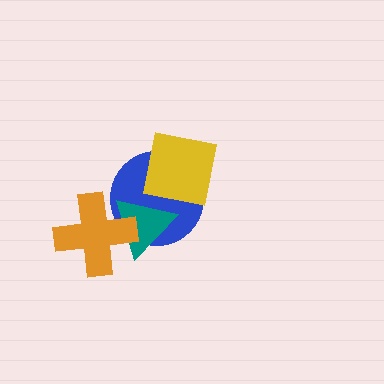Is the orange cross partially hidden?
No, no other shape covers it.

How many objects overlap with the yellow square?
1 object overlaps with the yellow square.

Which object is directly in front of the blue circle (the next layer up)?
The teal triangle is directly in front of the blue circle.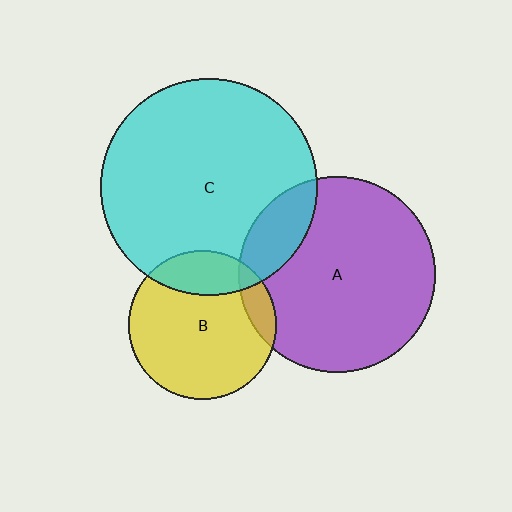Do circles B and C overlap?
Yes.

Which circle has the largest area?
Circle C (cyan).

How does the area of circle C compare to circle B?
Approximately 2.1 times.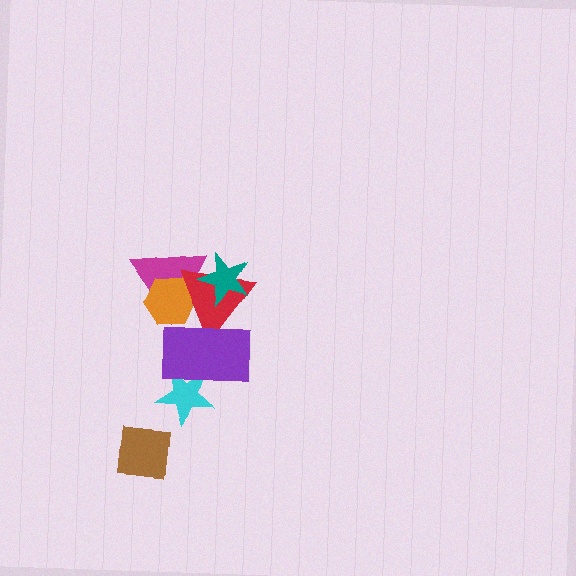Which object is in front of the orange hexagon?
The red triangle is in front of the orange hexagon.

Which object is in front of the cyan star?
The purple rectangle is in front of the cyan star.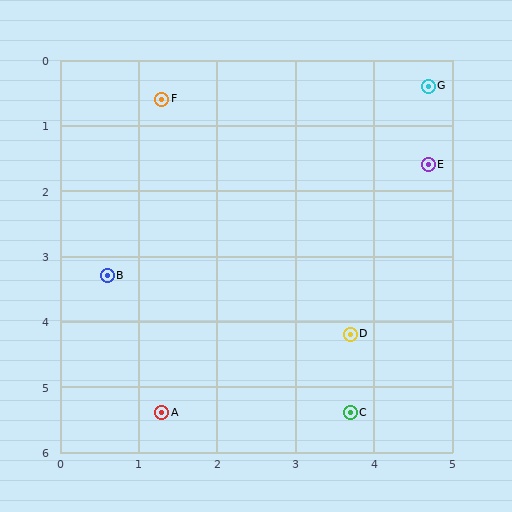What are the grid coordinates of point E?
Point E is at approximately (4.7, 1.6).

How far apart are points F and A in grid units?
Points F and A are about 4.8 grid units apart.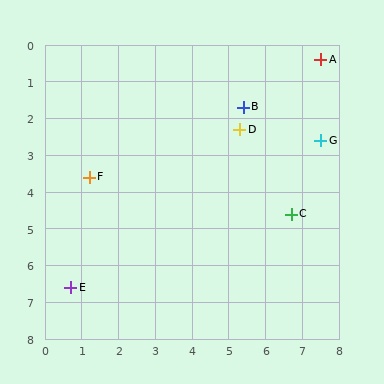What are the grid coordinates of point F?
Point F is at approximately (1.2, 3.6).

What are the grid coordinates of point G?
Point G is at approximately (7.5, 2.6).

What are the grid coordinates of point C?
Point C is at approximately (6.7, 4.6).